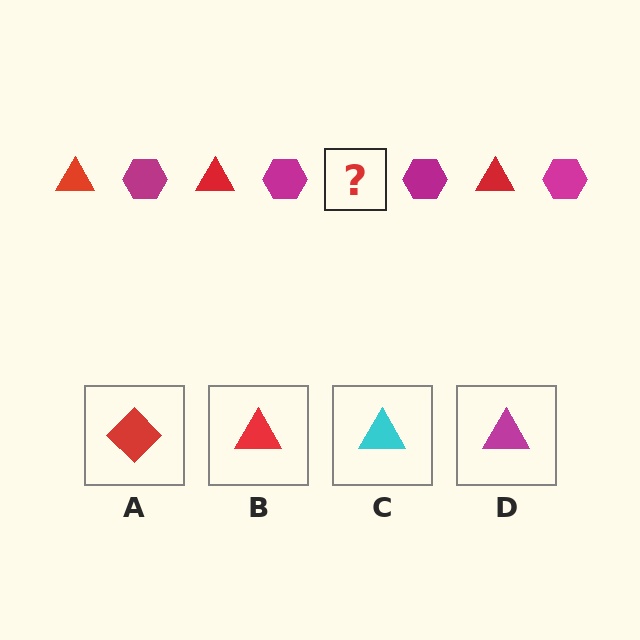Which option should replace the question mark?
Option B.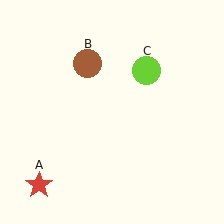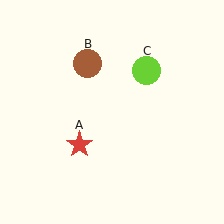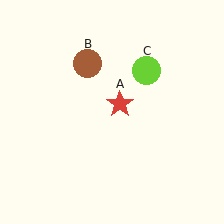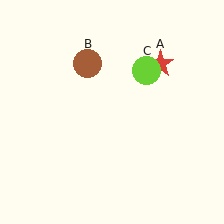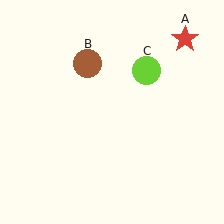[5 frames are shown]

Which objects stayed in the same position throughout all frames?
Brown circle (object B) and lime circle (object C) remained stationary.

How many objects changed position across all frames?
1 object changed position: red star (object A).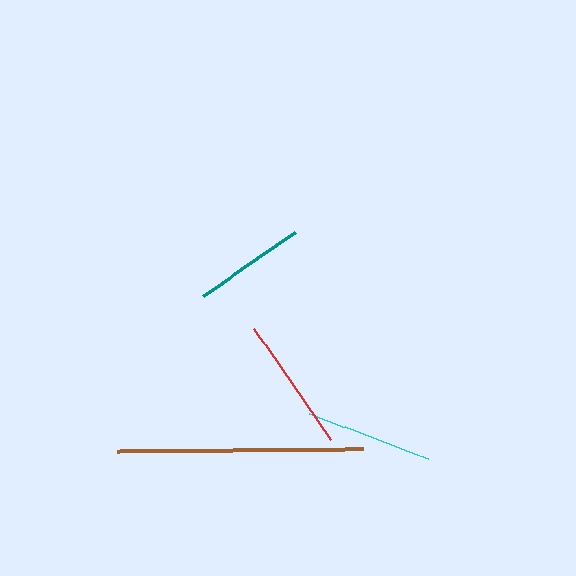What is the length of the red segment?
The red segment is approximately 135 pixels long.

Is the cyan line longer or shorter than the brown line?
The brown line is longer than the cyan line.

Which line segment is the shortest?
The teal line is the shortest at approximately 112 pixels.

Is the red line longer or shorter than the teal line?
The red line is longer than the teal line.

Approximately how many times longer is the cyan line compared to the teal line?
The cyan line is approximately 1.1 times the length of the teal line.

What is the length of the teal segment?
The teal segment is approximately 112 pixels long.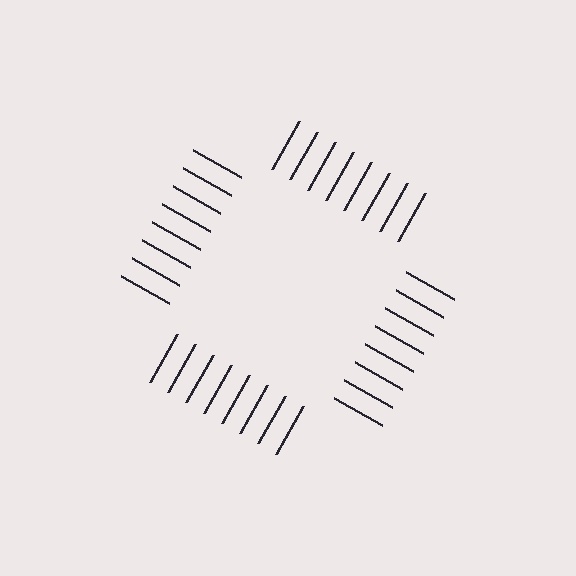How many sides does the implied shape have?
4 sides — the line-ends trace a square.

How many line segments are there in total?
32 — 8 along each of the 4 edges.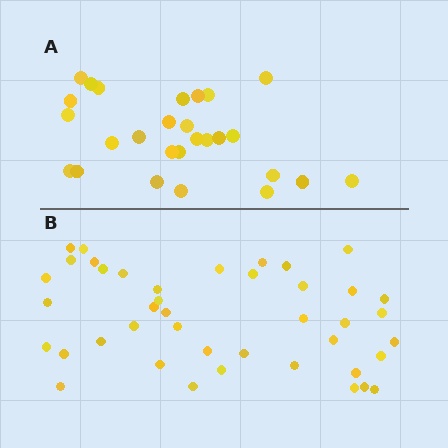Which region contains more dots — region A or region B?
Region B (the bottom region) has more dots.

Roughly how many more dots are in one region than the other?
Region B has approximately 15 more dots than region A.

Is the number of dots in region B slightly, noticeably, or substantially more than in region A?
Region B has substantially more. The ratio is roughly 1.6 to 1.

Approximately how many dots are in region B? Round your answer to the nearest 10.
About 40 dots. (The exact count is 42, which rounds to 40.)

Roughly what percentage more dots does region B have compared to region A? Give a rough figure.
About 55% more.